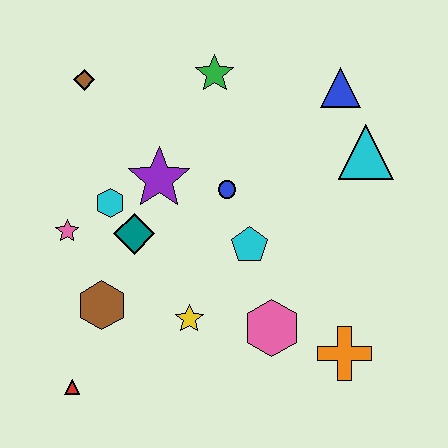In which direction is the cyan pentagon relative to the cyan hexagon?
The cyan pentagon is to the right of the cyan hexagon.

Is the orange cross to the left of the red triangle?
No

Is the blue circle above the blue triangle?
No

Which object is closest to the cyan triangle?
The blue triangle is closest to the cyan triangle.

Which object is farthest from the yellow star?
The blue triangle is farthest from the yellow star.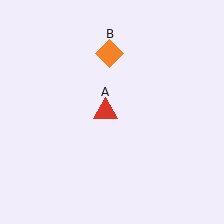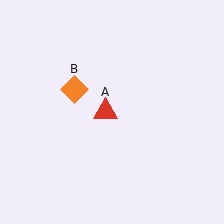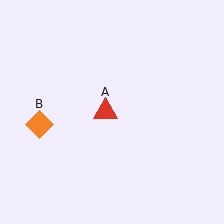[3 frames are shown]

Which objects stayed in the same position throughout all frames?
Red triangle (object A) remained stationary.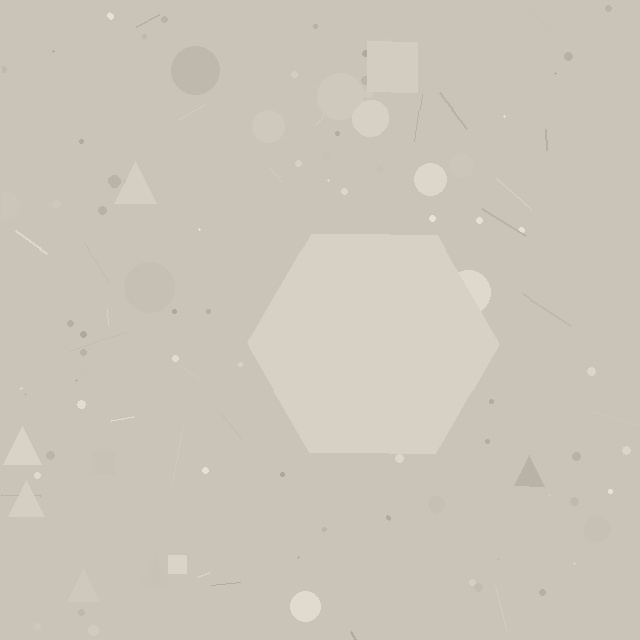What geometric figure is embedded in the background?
A hexagon is embedded in the background.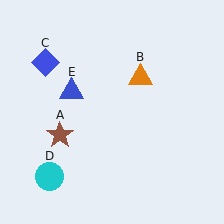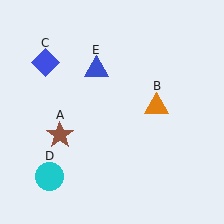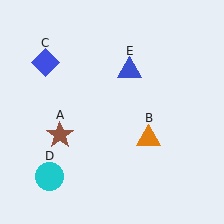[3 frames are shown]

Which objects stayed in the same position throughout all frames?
Brown star (object A) and blue diamond (object C) and cyan circle (object D) remained stationary.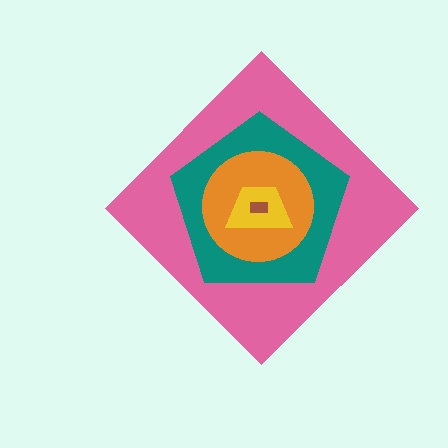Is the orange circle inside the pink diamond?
Yes.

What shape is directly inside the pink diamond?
The teal pentagon.